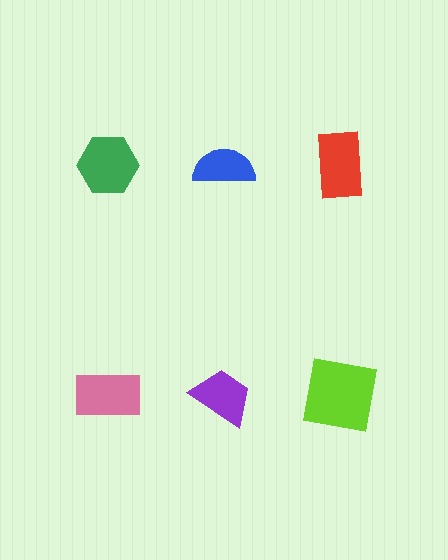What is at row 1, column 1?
A green hexagon.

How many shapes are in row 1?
3 shapes.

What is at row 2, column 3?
A lime square.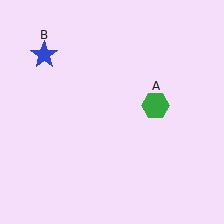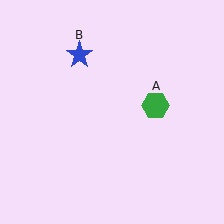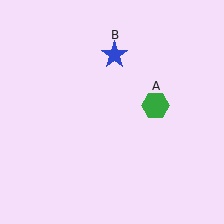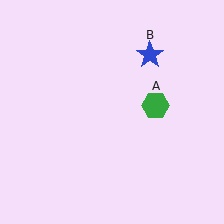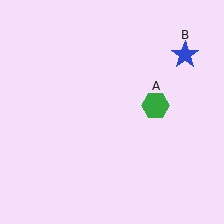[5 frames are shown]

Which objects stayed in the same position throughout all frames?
Green hexagon (object A) remained stationary.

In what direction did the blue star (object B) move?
The blue star (object B) moved right.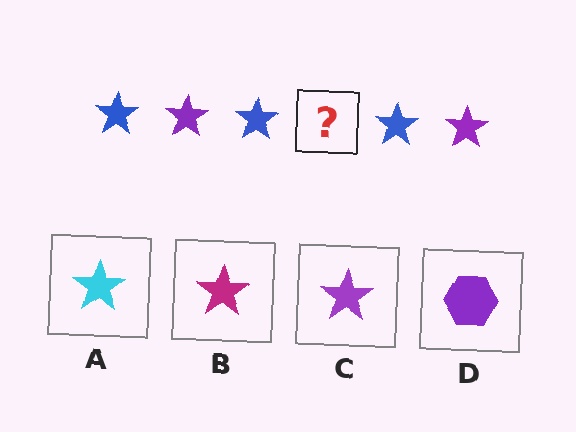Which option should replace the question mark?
Option C.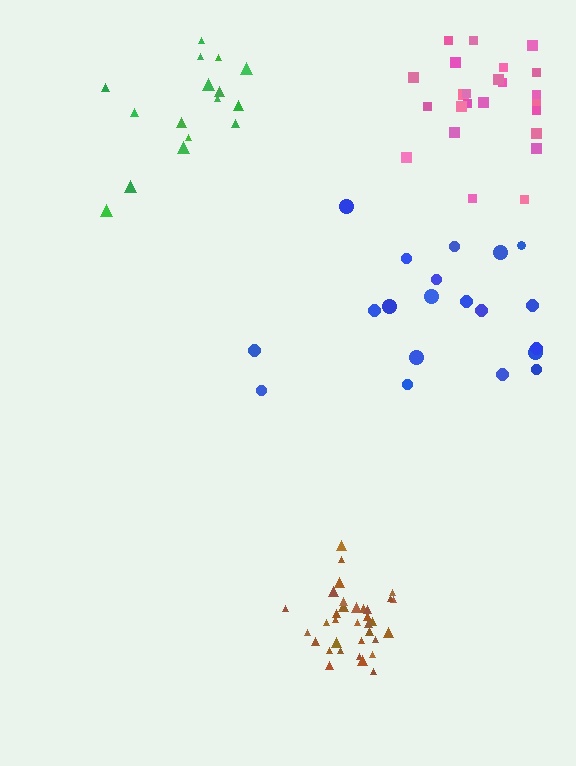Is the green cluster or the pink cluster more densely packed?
Green.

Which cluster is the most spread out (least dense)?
Blue.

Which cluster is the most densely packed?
Brown.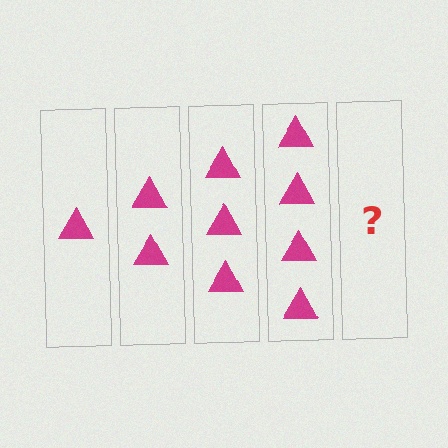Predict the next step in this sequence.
The next step is 5 triangles.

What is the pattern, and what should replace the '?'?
The pattern is that each step adds one more triangle. The '?' should be 5 triangles.